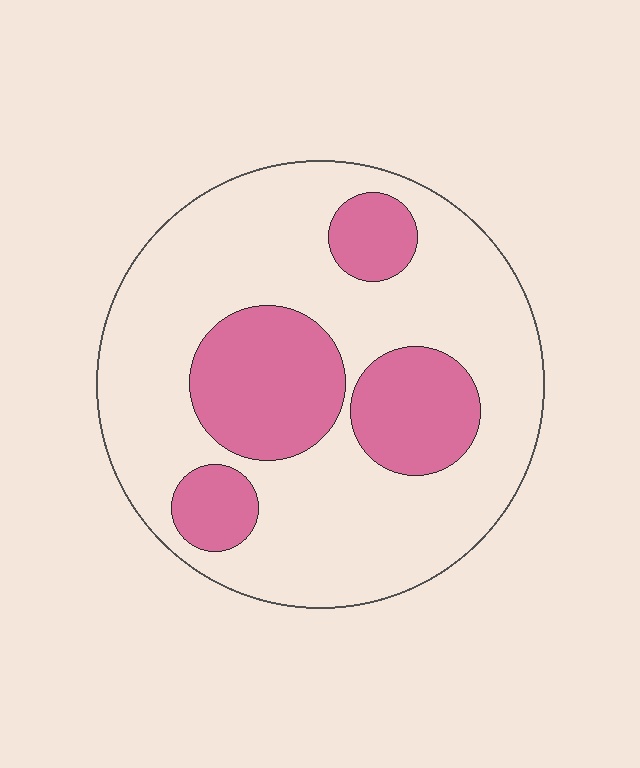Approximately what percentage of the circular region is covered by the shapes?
Approximately 30%.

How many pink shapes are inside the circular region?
4.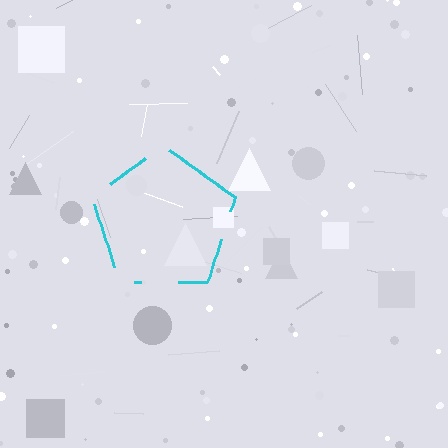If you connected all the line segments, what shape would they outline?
They would outline a pentagon.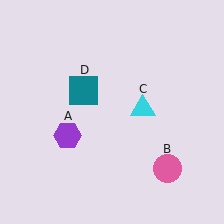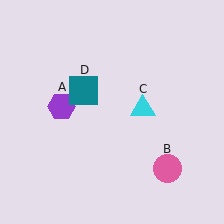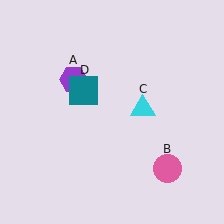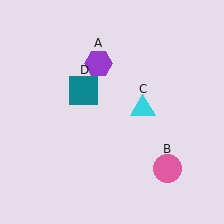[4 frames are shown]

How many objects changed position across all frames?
1 object changed position: purple hexagon (object A).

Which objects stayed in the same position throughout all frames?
Pink circle (object B) and cyan triangle (object C) and teal square (object D) remained stationary.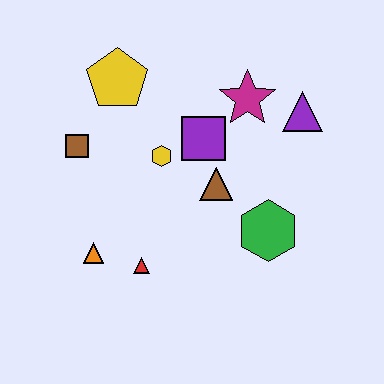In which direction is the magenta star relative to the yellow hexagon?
The magenta star is to the right of the yellow hexagon.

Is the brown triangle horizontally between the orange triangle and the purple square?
No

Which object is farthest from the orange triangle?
The purple triangle is farthest from the orange triangle.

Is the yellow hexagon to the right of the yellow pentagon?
Yes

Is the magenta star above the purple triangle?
Yes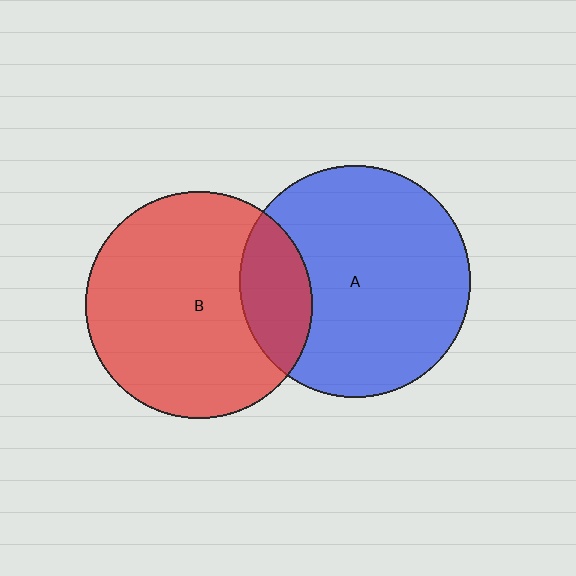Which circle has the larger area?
Circle A (blue).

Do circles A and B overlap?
Yes.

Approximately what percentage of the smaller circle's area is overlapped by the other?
Approximately 20%.